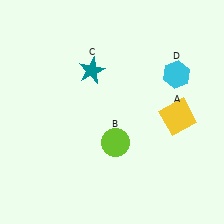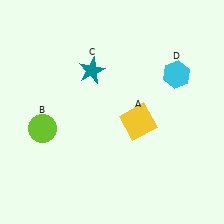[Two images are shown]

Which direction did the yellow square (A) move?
The yellow square (A) moved left.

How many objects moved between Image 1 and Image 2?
2 objects moved between the two images.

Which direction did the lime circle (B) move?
The lime circle (B) moved left.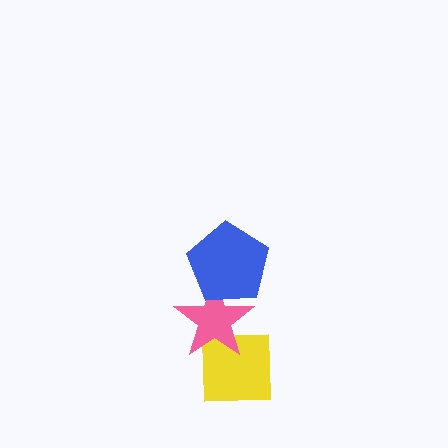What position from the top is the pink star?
The pink star is 2nd from the top.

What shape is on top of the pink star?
The blue pentagon is on top of the pink star.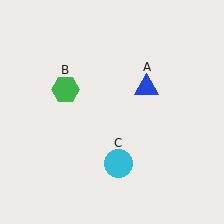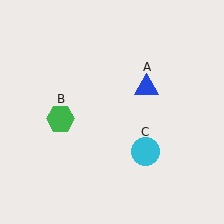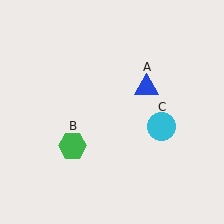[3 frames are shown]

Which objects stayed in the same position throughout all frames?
Blue triangle (object A) remained stationary.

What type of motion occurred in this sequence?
The green hexagon (object B), cyan circle (object C) rotated counterclockwise around the center of the scene.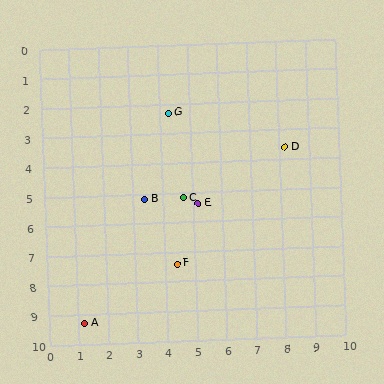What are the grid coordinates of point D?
Point D is at approximately (8.2, 3.6).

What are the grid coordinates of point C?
Point C is at approximately (4.7, 5.2).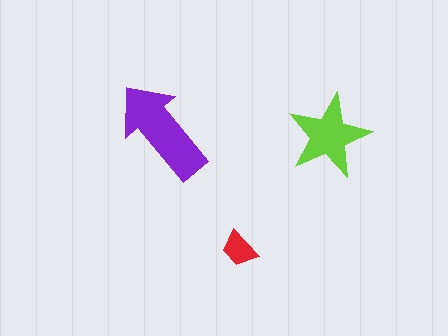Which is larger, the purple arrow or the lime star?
The purple arrow.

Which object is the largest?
The purple arrow.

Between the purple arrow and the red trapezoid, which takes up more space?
The purple arrow.